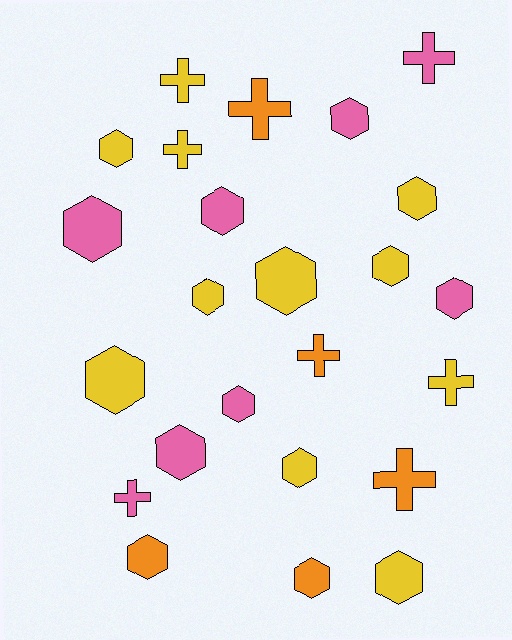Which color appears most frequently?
Yellow, with 11 objects.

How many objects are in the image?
There are 24 objects.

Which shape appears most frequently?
Hexagon, with 16 objects.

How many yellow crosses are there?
There are 3 yellow crosses.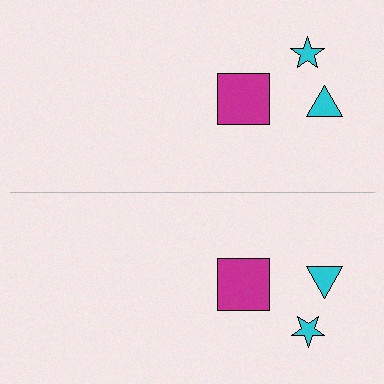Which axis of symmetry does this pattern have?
The pattern has a horizontal axis of symmetry running through the center of the image.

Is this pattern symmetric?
Yes, this pattern has bilateral (reflection) symmetry.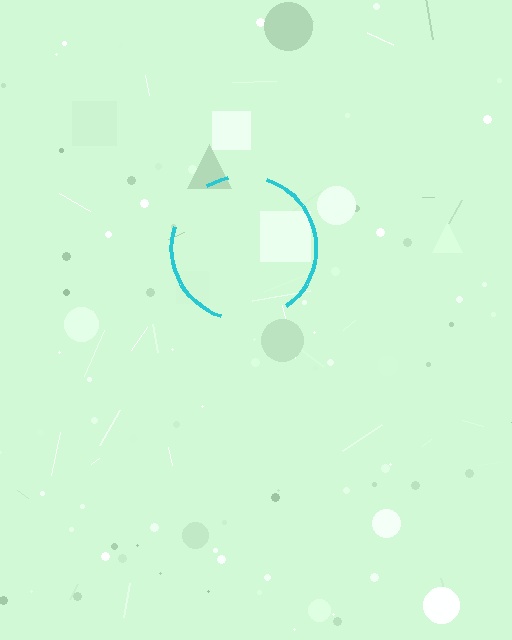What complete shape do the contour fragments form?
The contour fragments form a circle.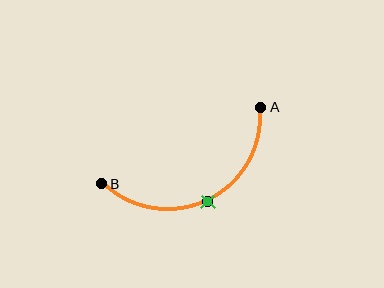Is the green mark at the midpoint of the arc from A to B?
Yes. The green mark lies on the arc at equal arc-length from both A and B — it is the arc midpoint.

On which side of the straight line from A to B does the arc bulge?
The arc bulges below the straight line connecting A and B.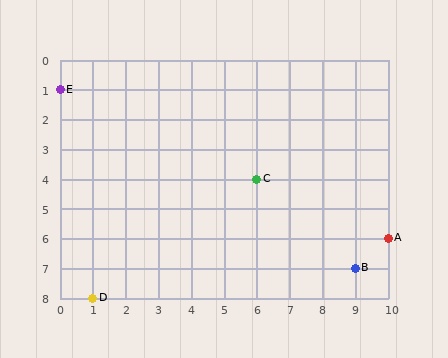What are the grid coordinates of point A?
Point A is at grid coordinates (10, 6).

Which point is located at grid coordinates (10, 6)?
Point A is at (10, 6).